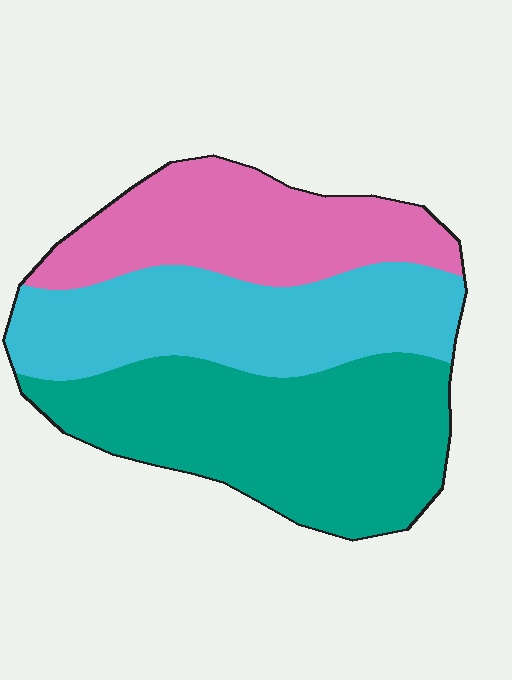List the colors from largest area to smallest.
From largest to smallest: teal, cyan, pink.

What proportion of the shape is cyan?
Cyan covers 32% of the shape.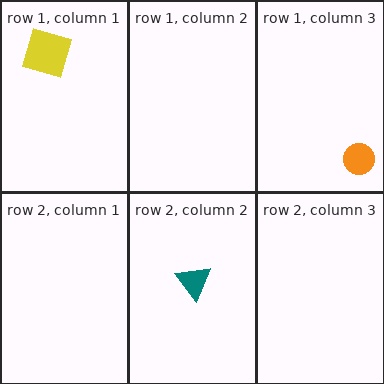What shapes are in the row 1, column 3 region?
The orange circle.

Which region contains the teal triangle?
The row 2, column 2 region.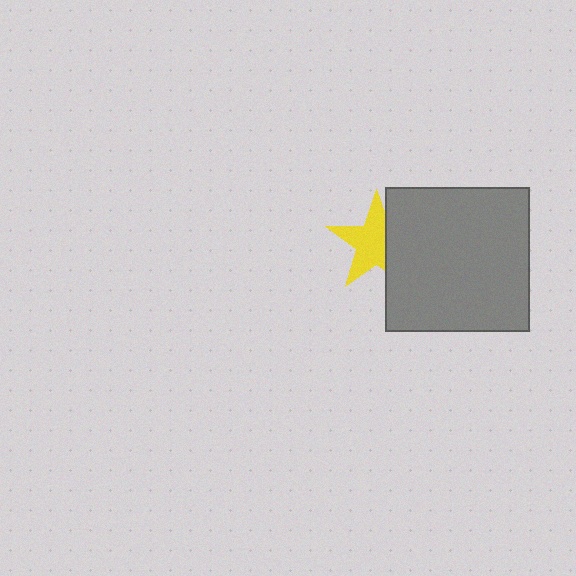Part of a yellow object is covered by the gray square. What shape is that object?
It is a star.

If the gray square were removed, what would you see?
You would see the complete yellow star.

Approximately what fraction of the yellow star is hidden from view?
Roughly 33% of the yellow star is hidden behind the gray square.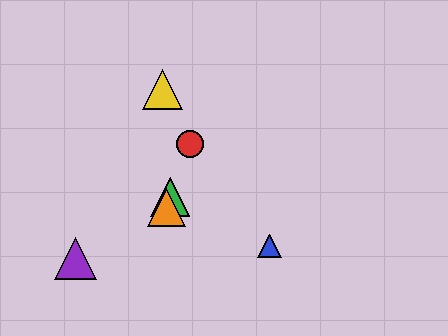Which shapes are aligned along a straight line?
The red circle, the green triangle, the orange triangle are aligned along a straight line.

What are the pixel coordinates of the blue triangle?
The blue triangle is at (270, 246).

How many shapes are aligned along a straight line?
3 shapes (the red circle, the green triangle, the orange triangle) are aligned along a straight line.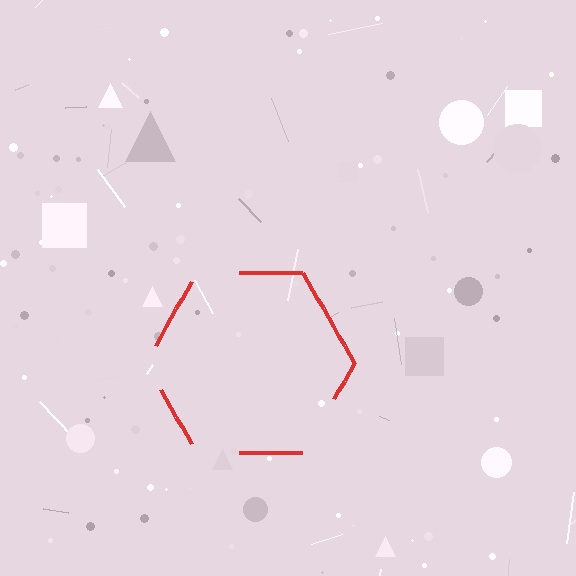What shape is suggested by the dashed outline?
The dashed outline suggests a hexagon.